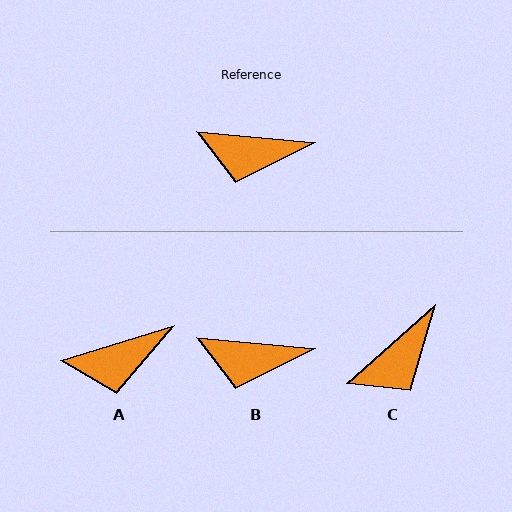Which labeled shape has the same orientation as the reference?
B.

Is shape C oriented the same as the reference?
No, it is off by about 47 degrees.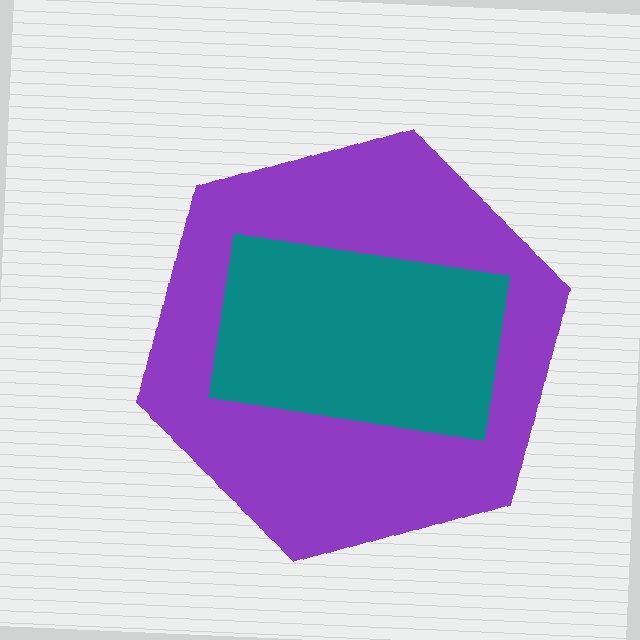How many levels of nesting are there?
2.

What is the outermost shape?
The purple hexagon.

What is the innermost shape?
The teal rectangle.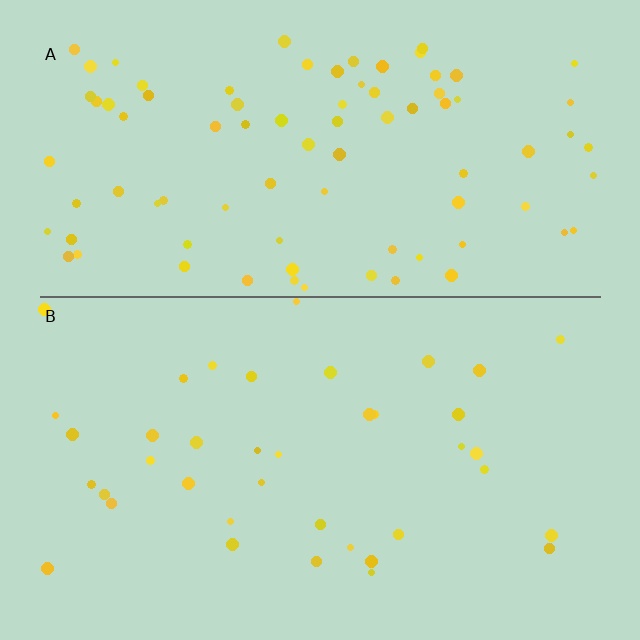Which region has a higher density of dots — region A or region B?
A (the top).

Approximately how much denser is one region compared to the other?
Approximately 2.2× — region A over region B.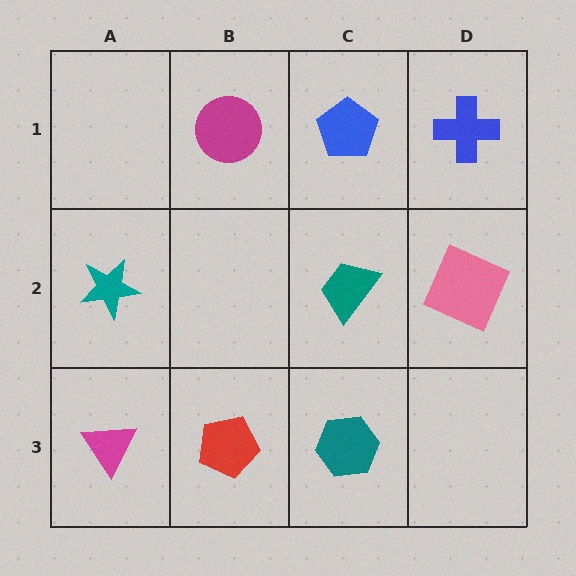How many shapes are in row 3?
3 shapes.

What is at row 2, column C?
A teal trapezoid.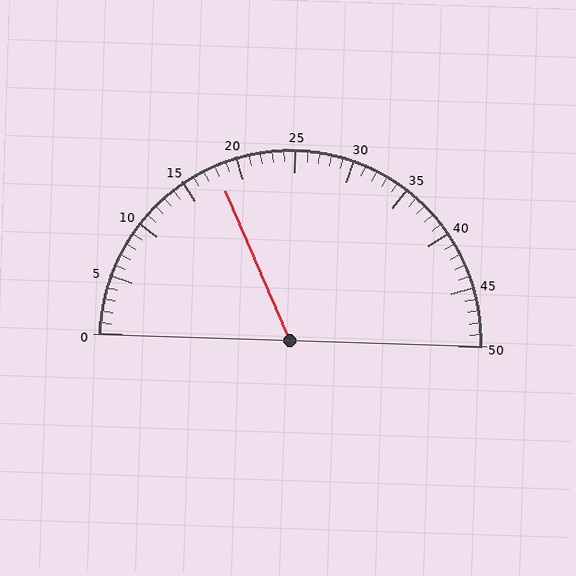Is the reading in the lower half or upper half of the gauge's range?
The reading is in the lower half of the range (0 to 50).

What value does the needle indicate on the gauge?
The needle indicates approximately 18.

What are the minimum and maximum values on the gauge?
The gauge ranges from 0 to 50.